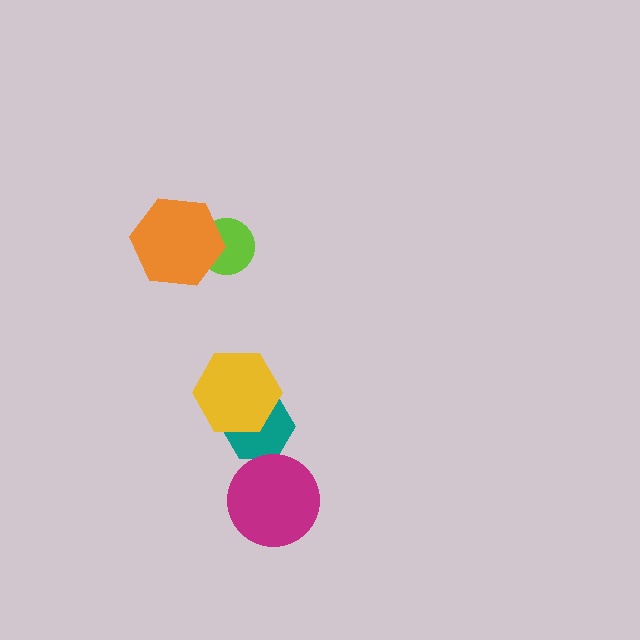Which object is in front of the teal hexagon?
The yellow hexagon is in front of the teal hexagon.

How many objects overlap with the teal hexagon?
1 object overlaps with the teal hexagon.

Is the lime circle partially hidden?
Yes, it is partially covered by another shape.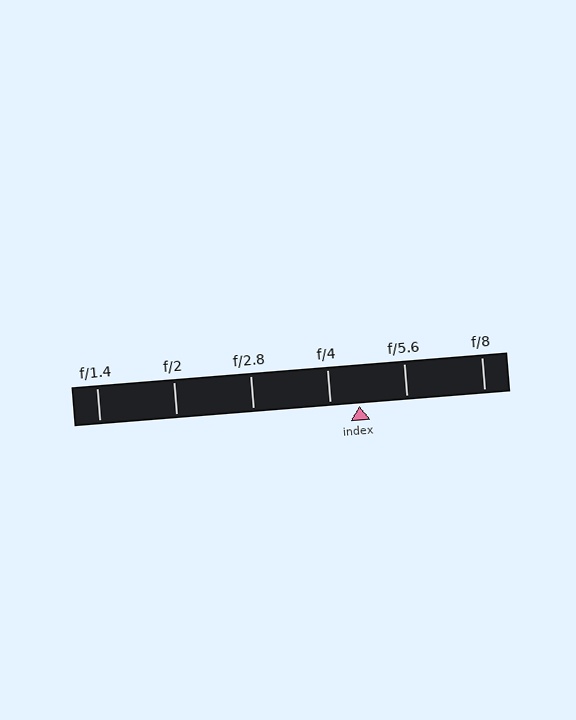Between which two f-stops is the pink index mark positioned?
The index mark is between f/4 and f/5.6.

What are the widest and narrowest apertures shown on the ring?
The widest aperture shown is f/1.4 and the narrowest is f/8.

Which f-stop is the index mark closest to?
The index mark is closest to f/4.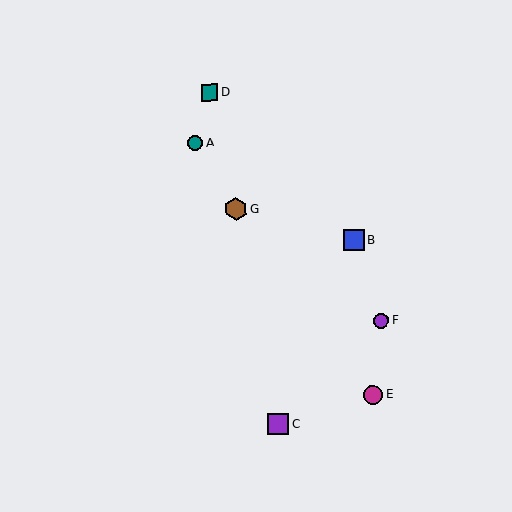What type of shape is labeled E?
Shape E is a magenta circle.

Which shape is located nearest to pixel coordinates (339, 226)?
The blue square (labeled B) at (354, 240) is nearest to that location.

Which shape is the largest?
The brown hexagon (labeled G) is the largest.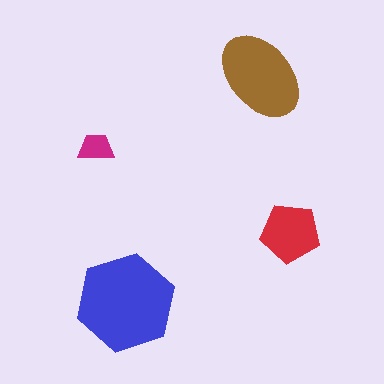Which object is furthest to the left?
The magenta trapezoid is leftmost.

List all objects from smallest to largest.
The magenta trapezoid, the red pentagon, the brown ellipse, the blue hexagon.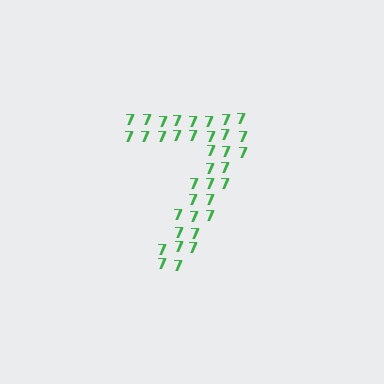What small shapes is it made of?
It is made of small digit 7's.